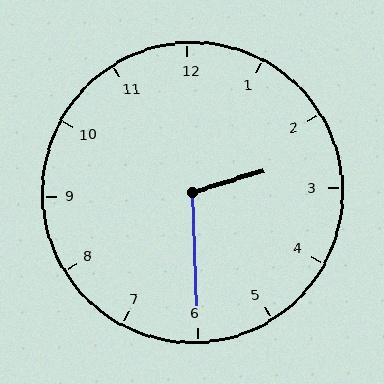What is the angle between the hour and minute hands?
Approximately 105 degrees.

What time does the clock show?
2:30.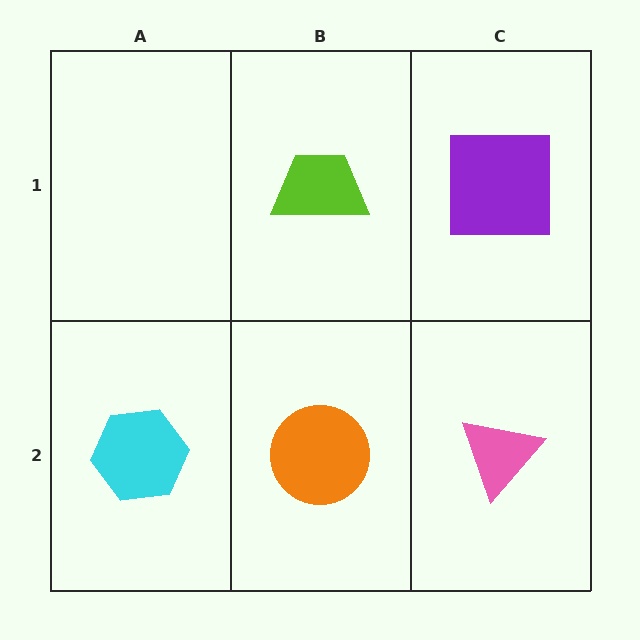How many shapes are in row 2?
3 shapes.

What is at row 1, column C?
A purple square.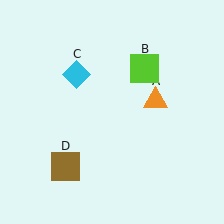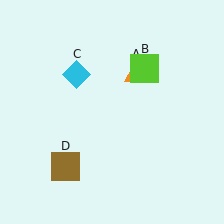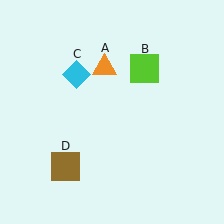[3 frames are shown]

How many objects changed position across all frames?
1 object changed position: orange triangle (object A).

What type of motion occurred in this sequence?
The orange triangle (object A) rotated counterclockwise around the center of the scene.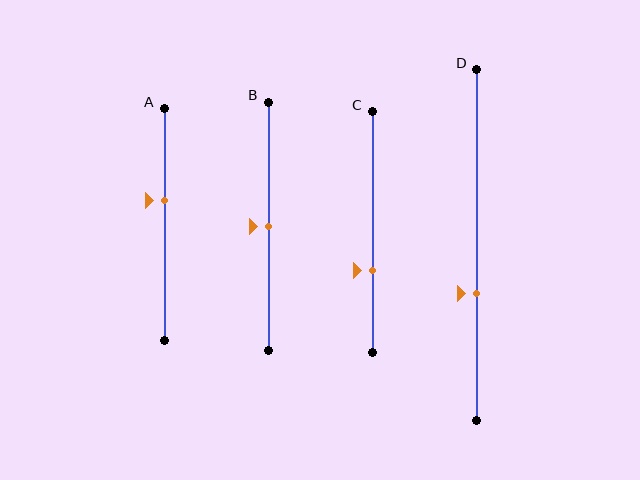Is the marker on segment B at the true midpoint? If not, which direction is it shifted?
Yes, the marker on segment B is at the true midpoint.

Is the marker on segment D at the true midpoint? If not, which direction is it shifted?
No, the marker on segment D is shifted downward by about 14% of the segment length.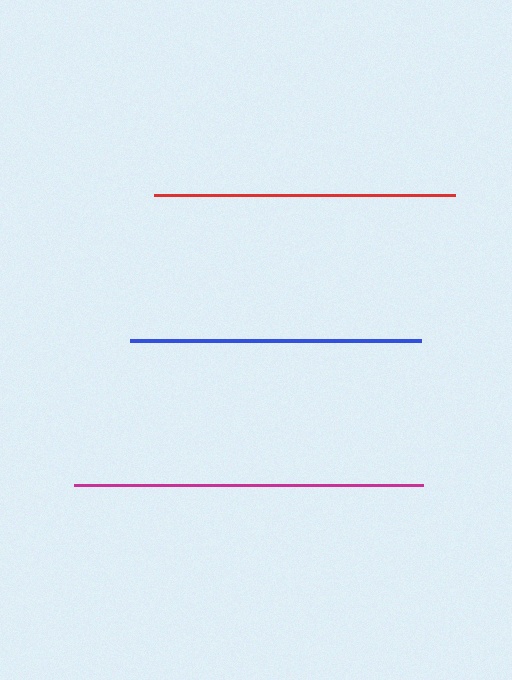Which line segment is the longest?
The magenta line is the longest at approximately 350 pixels.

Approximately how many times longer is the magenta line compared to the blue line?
The magenta line is approximately 1.2 times the length of the blue line.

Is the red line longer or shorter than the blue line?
The red line is longer than the blue line.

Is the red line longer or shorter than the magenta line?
The magenta line is longer than the red line.